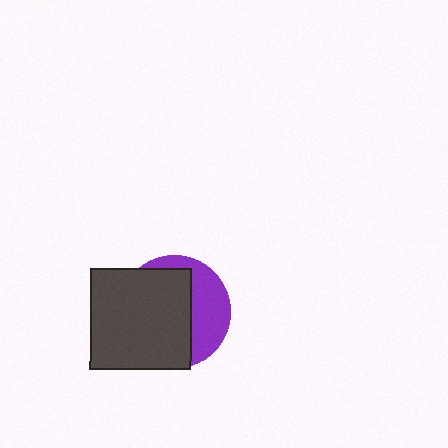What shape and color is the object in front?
The object in front is a dark gray square.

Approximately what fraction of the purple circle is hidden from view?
Roughly 64% of the purple circle is hidden behind the dark gray square.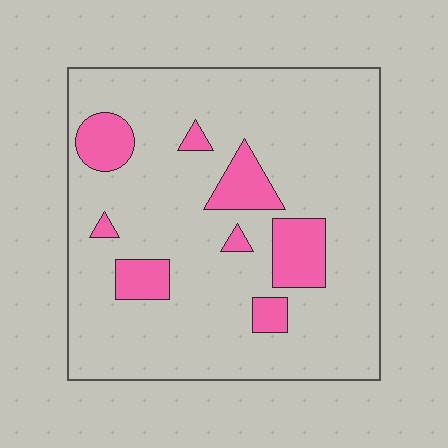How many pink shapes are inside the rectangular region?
8.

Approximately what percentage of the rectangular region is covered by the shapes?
Approximately 15%.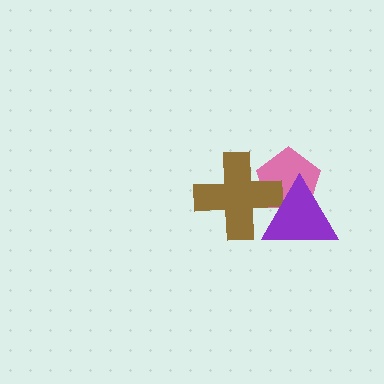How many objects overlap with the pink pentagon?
2 objects overlap with the pink pentagon.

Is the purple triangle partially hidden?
No, no other shape covers it.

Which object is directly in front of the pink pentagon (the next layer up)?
The brown cross is directly in front of the pink pentagon.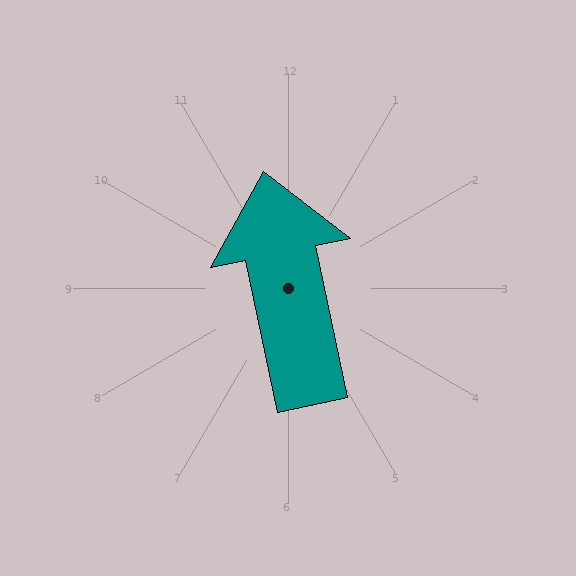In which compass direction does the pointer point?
North.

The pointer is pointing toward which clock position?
Roughly 12 o'clock.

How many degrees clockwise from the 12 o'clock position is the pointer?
Approximately 348 degrees.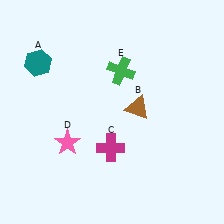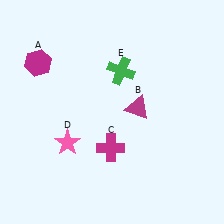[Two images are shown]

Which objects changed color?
A changed from teal to magenta. B changed from brown to magenta.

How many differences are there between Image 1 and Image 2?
There are 2 differences between the two images.